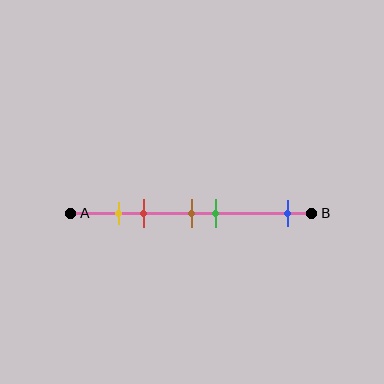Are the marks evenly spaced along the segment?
No, the marks are not evenly spaced.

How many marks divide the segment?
There are 5 marks dividing the segment.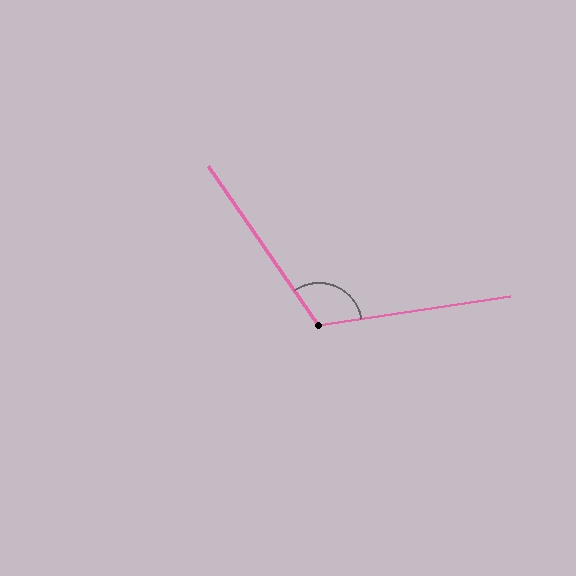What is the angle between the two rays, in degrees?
Approximately 116 degrees.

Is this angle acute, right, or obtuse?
It is obtuse.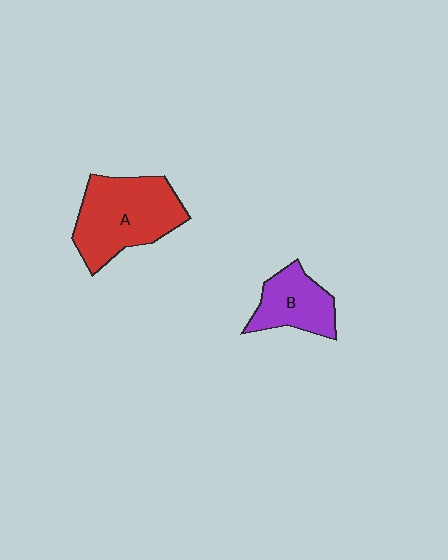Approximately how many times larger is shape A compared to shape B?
Approximately 1.7 times.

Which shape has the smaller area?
Shape B (purple).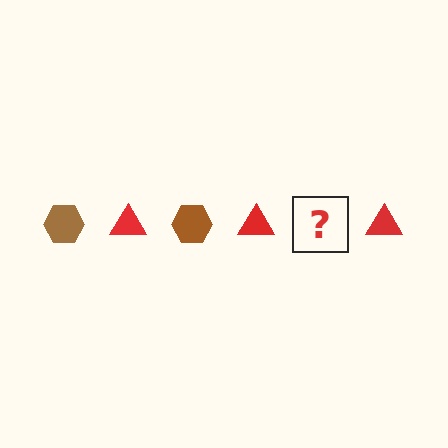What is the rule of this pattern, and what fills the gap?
The rule is that the pattern alternates between brown hexagon and red triangle. The gap should be filled with a brown hexagon.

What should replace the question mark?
The question mark should be replaced with a brown hexagon.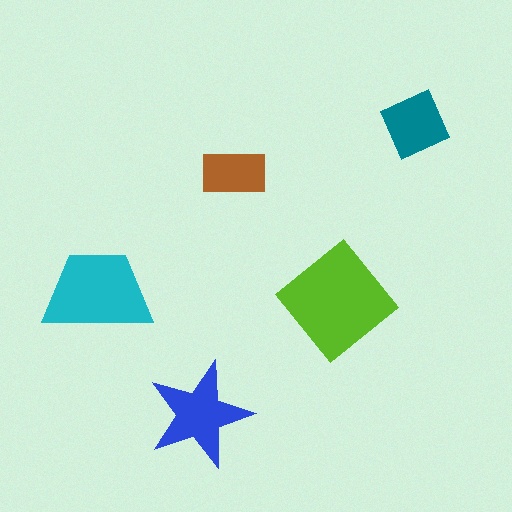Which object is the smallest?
The brown rectangle.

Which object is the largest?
The lime diamond.